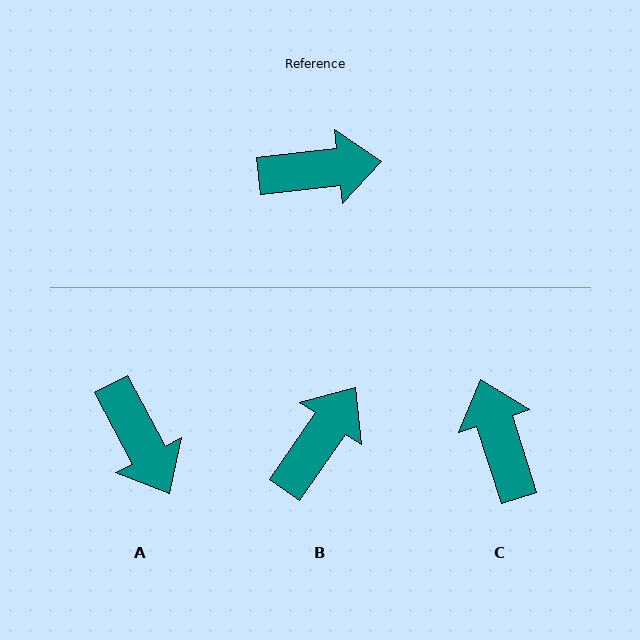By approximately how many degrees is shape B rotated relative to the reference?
Approximately 49 degrees counter-clockwise.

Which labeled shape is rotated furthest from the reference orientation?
C, about 102 degrees away.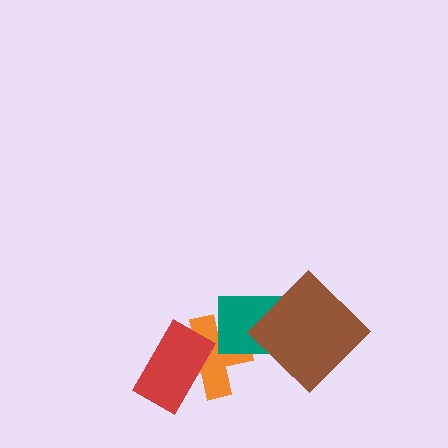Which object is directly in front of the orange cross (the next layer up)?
The teal rectangle is directly in front of the orange cross.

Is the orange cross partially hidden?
Yes, it is partially covered by another shape.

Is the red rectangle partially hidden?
No, no other shape covers it.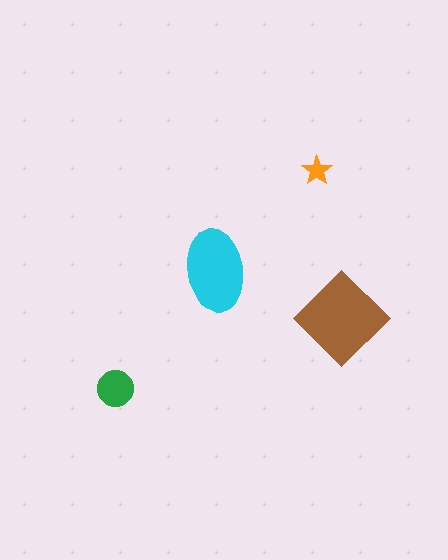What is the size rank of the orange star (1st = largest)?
4th.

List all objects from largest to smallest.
The brown diamond, the cyan ellipse, the green circle, the orange star.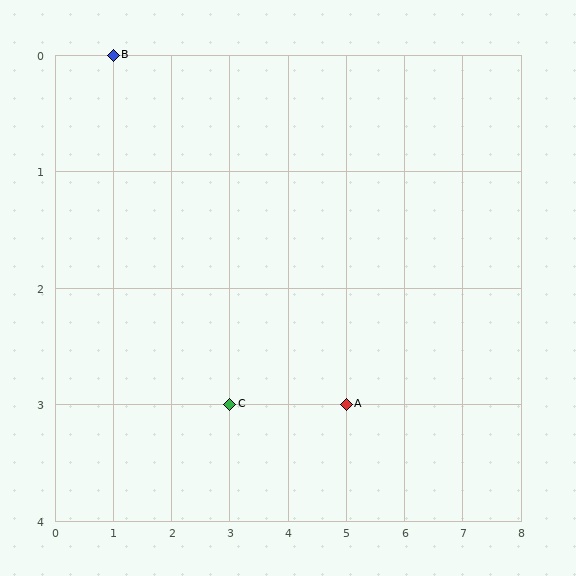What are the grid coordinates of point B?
Point B is at grid coordinates (1, 0).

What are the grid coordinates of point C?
Point C is at grid coordinates (3, 3).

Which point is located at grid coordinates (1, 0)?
Point B is at (1, 0).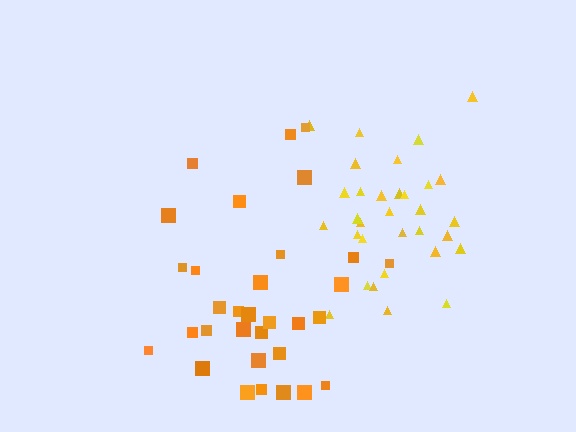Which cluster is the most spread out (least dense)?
Orange.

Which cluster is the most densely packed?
Yellow.